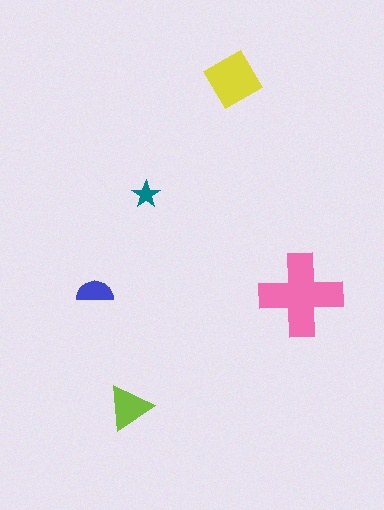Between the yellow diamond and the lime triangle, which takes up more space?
The yellow diamond.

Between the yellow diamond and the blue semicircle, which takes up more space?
The yellow diamond.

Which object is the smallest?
The teal star.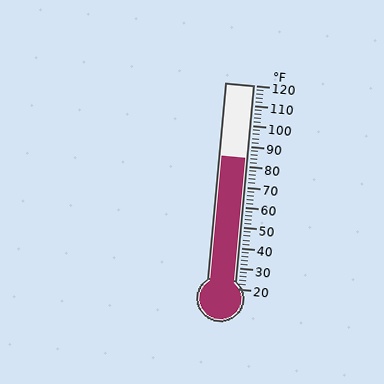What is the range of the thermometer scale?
The thermometer scale ranges from 20°F to 120°F.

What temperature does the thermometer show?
The thermometer shows approximately 84°F.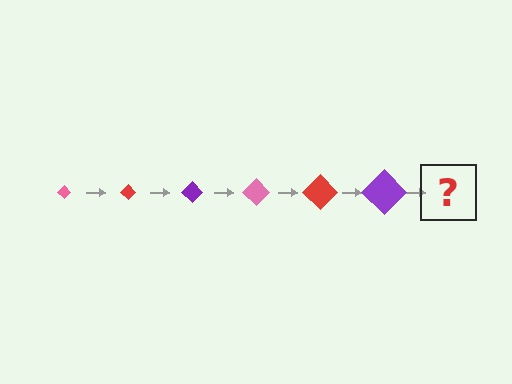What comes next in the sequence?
The next element should be a pink diamond, larger than the previous one.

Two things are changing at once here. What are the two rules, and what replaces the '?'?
The two rules are that the diamond grows larger each step and the color cycles through pink, red, and purple. The '?' should be a pink diamond, larger than the previous one.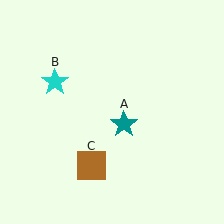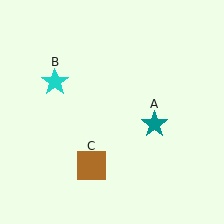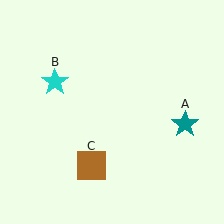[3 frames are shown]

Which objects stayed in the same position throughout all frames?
Cyan star (object B) and brown square (object C) remained stationary.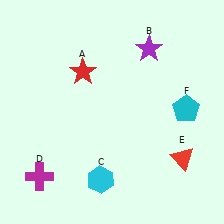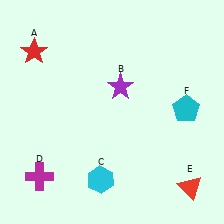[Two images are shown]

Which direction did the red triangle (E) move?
The red triangle (E) moved down.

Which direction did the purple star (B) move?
The purple star (B) moved down.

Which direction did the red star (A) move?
The red star (A) moved left.